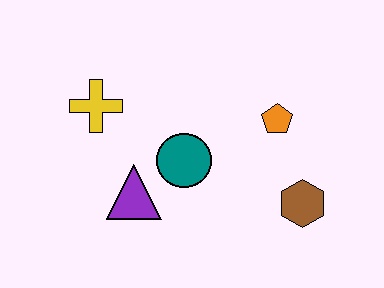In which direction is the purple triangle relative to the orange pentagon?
The purple triangle is to the left of the orange pentagon.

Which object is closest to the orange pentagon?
The brown hexagon is closest to the orange pentagon.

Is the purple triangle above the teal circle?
No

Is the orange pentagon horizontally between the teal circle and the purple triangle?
No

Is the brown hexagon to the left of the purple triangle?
No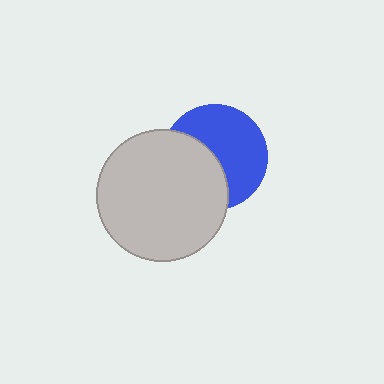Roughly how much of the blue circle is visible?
About half of it is visible (roughly 57%).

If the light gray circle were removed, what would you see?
You would see the complete blue circle.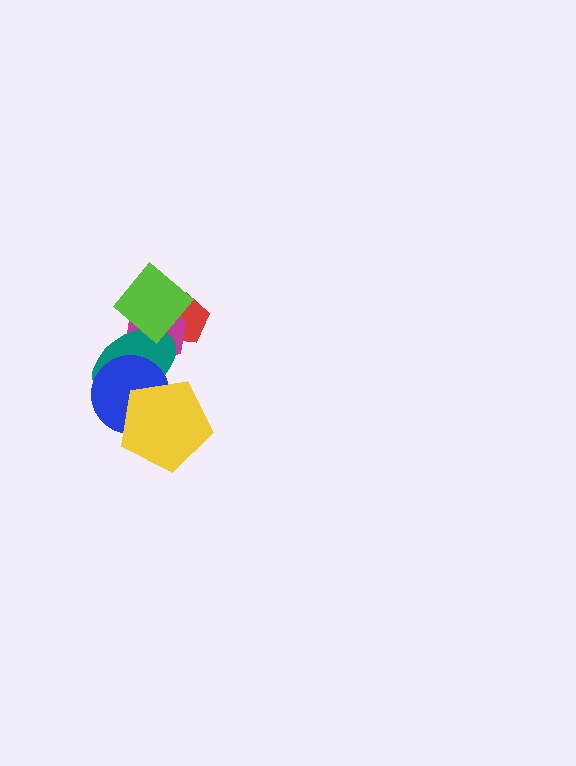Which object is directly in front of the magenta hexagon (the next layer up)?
The teal ellipse is directly in front of the magenta hexagon.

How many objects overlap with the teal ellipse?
4 objects overlap with the teal ellipse.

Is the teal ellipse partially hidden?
Yes, it is partially covered by another shape.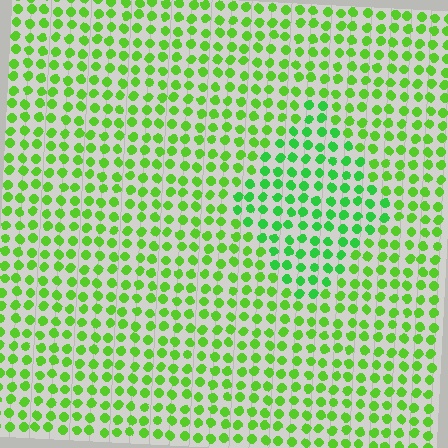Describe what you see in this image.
The image is filled with small lime elements in a uniform arrangement. A diamond-shaped region is visible where the elements are tinted to a slightly different hue, forming a subtle color boundary.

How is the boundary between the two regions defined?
The boundary is defined purely by a slight shift in hue (about 24 degrees). Spacing, size, and orientation are identical on both sides.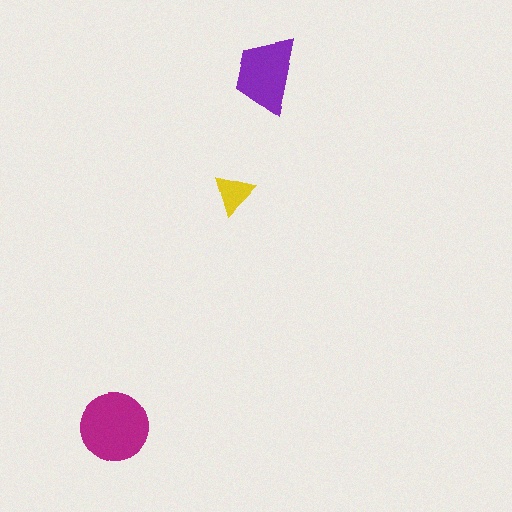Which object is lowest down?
The magenta circle is bottommost.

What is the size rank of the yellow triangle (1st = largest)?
3rd.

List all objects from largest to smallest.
The magenta circle, the purple trapezoid, the yellow triangle.